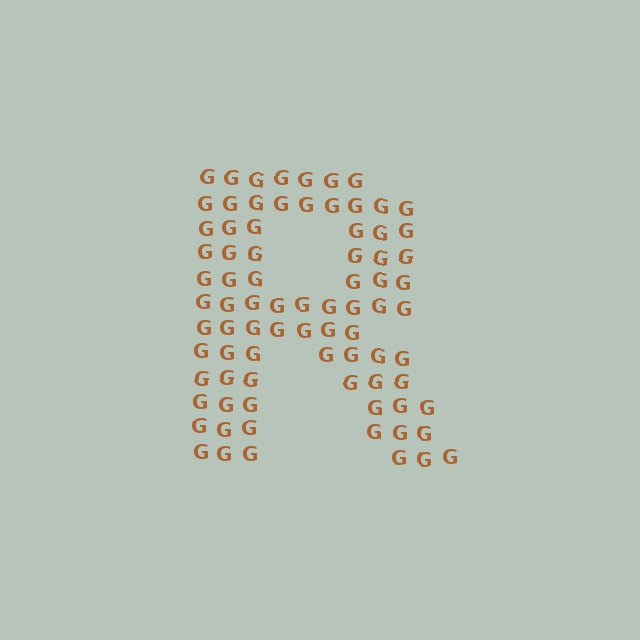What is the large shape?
The large shape is the letter R.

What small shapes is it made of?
It is made of small letter G's.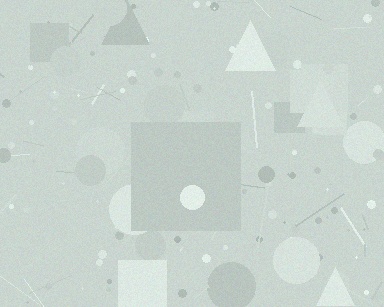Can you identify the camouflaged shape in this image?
The camouflaged shape is a square.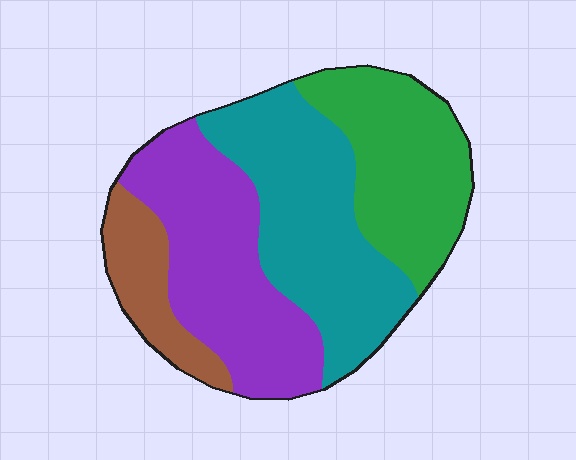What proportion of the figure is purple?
Purple covers around 30% of the figure.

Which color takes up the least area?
Brown, at roughly 10%.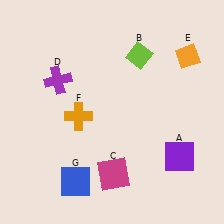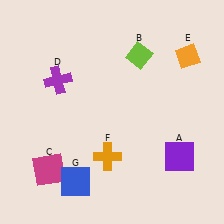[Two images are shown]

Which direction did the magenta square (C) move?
The magenta square (C) moved left.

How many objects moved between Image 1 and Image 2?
2 objects moved between the two images.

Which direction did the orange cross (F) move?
The orange cross (F) moved down.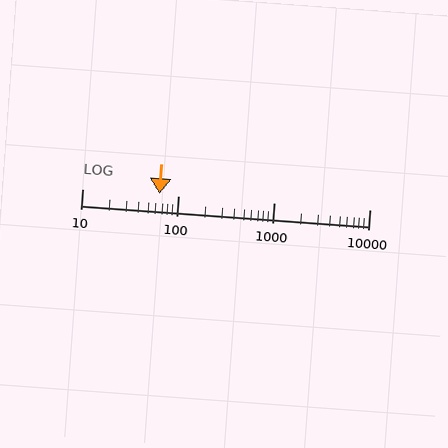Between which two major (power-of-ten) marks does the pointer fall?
The pointer is between 10 and 100.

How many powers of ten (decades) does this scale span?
The scale spans 3 decades, from 10 to 10000.